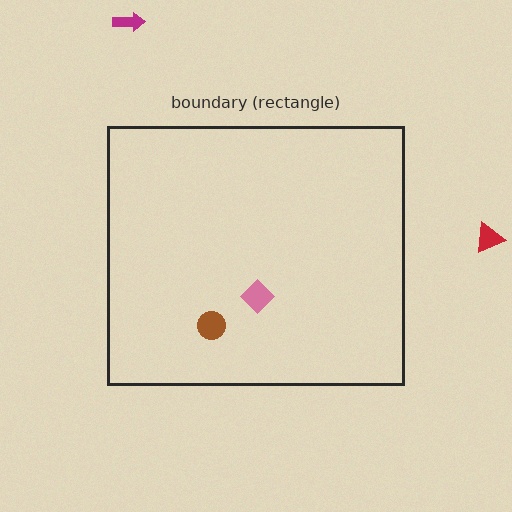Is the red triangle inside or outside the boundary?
Outside.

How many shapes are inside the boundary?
2 inside, 2 outside.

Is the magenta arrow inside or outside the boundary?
Outside.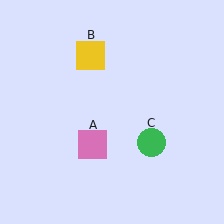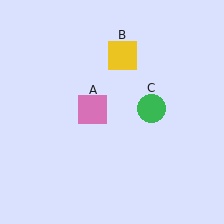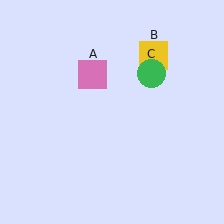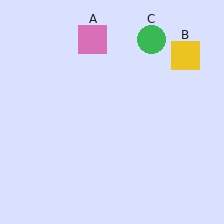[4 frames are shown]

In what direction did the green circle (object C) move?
The green circle (object C) moved up.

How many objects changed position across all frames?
3 objects changed position: pink square (object A), yellow square (object B), green circle (object C).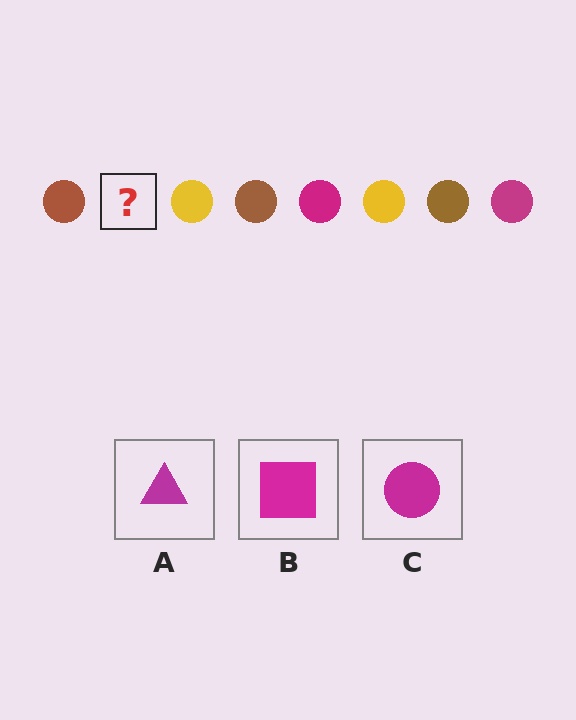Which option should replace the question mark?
Option C.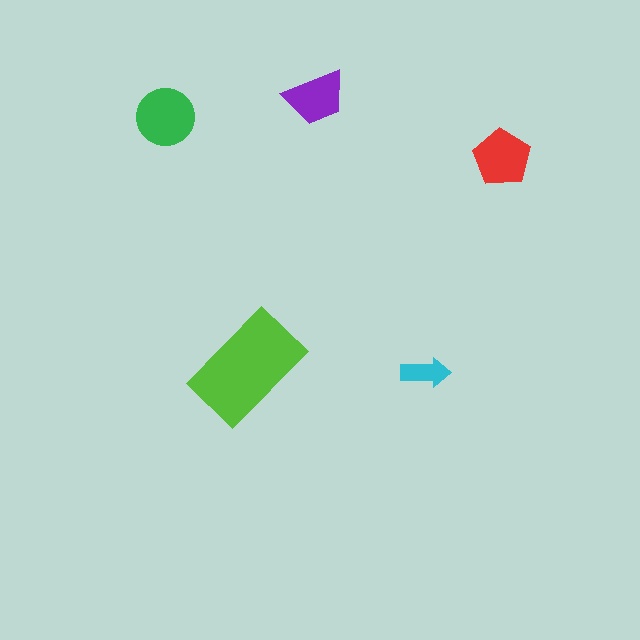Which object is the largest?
The lime rectangle.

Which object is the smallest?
The cyan arrow.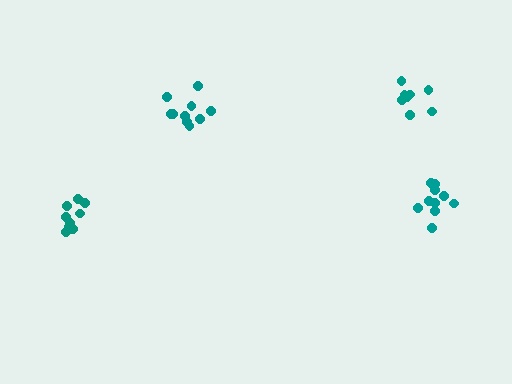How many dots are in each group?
Group 1: 8 dots, Group 2: 9 dots, Group 3: 10 dots, Group 4: 10 dots (37 total).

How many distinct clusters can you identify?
There are 4 distinct clusters.